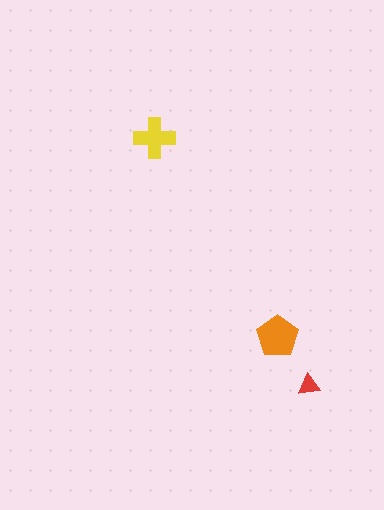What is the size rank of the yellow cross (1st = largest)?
2nd.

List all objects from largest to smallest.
The orange pentagon, the yellow cross, the red triangle.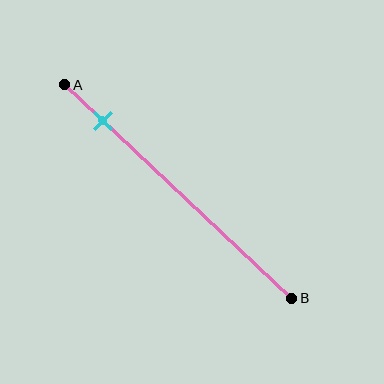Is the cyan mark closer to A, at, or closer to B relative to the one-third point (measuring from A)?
The cyan mark is closer to point A than the one-third point of segment AB.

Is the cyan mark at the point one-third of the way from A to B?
No, the mark is at about 15% from A, not at the 33% one-third point.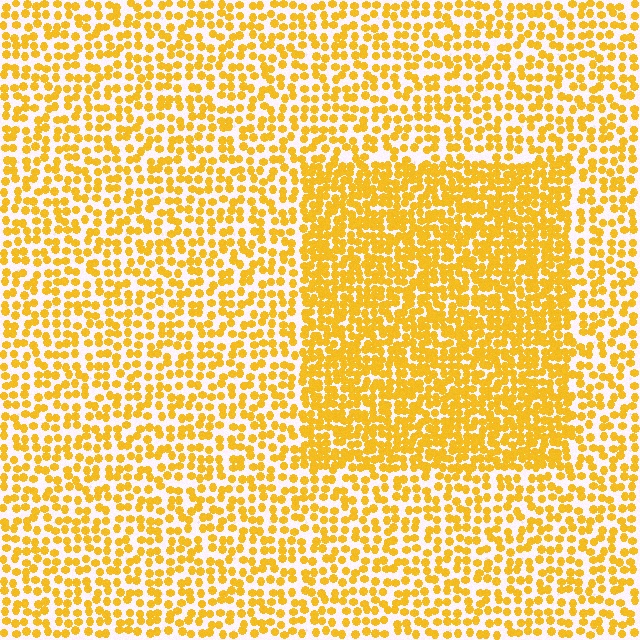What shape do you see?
I see a rectangle.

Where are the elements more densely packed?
The elements are more densely packed inside the rectangle boundary.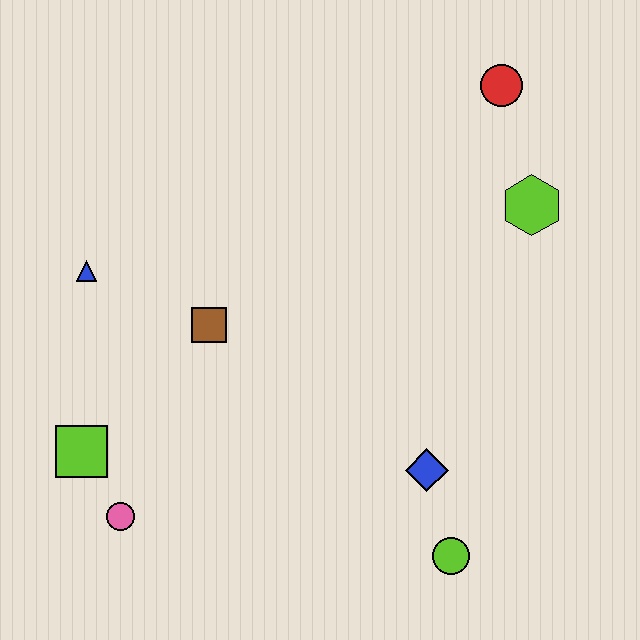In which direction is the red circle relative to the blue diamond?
The red circle is above the blue diamond.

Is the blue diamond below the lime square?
Yes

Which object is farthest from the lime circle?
The red circle is farthest from the lime circle.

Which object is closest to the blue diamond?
The lime circle is closest to the blue diamond.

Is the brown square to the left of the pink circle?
No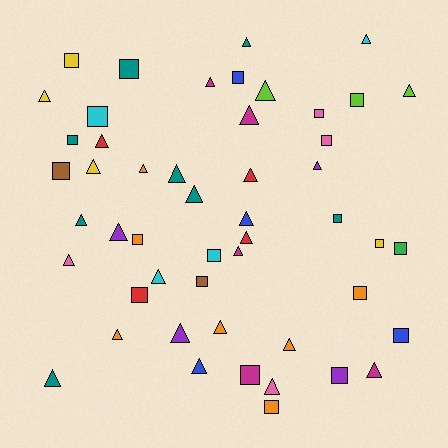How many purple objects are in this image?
There are 4 purple objects.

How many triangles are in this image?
There are 29 triangles.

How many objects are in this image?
There are 50 objects.